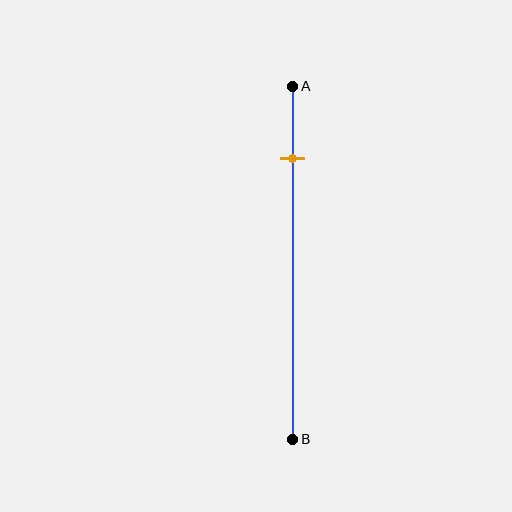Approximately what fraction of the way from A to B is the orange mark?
The orange mark is approximately 20% of the way from A to B.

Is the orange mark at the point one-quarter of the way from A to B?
No, the mark is at about 20% from A, not at the 25% one-quarter point.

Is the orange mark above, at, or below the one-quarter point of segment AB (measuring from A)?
The orange mark is above the one-quarter point of segment AB.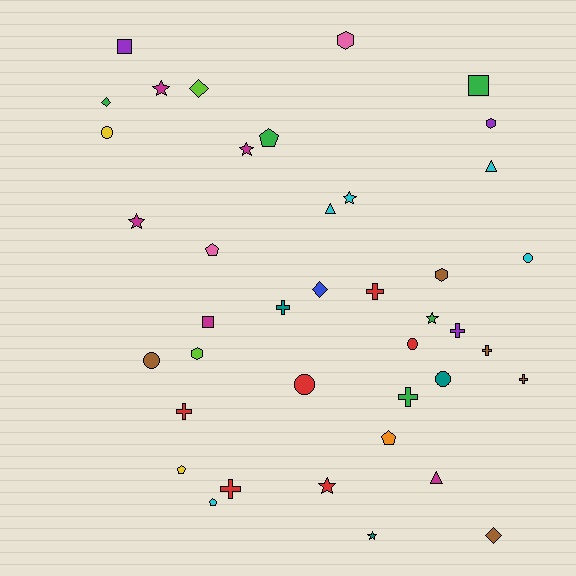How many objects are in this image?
There are 40 objects.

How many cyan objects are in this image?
There are 5 cyan objects.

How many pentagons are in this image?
There are 5 pentagons.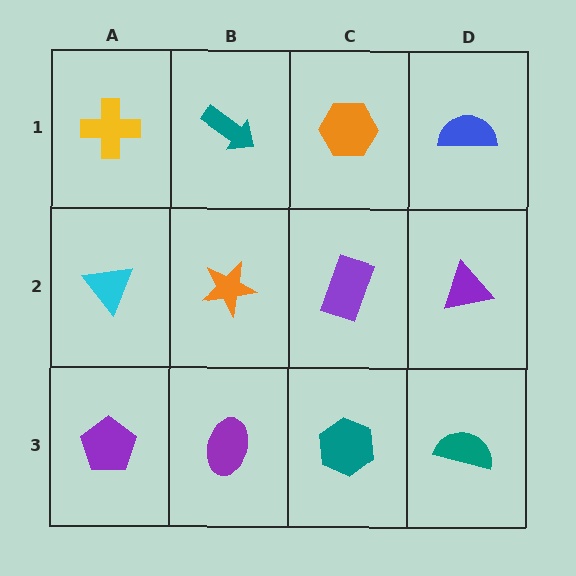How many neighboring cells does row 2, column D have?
3.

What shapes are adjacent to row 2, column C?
An orange hexagon (row 1, column C), a teal hexagon (row 3, column C), an orange star (row 2, column B), a purple triangle (row 2, column D).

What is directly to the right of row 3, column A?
A purple ellipse.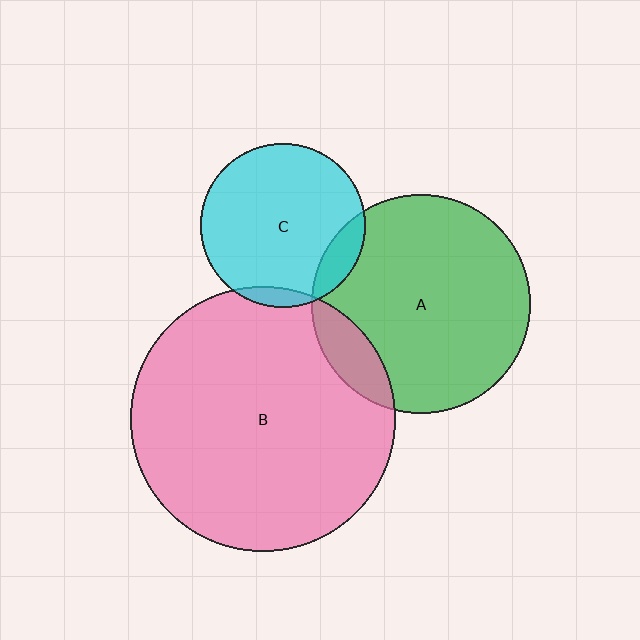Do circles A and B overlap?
Yes.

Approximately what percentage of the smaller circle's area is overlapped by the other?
Approximately 10%.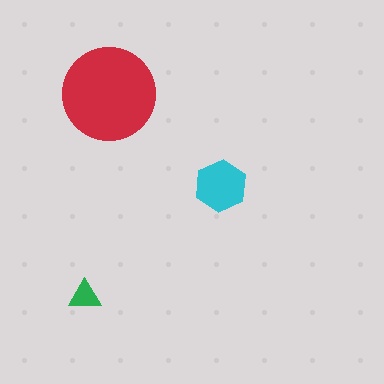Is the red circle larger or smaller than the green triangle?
Larger.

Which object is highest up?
The red circle is topmost.